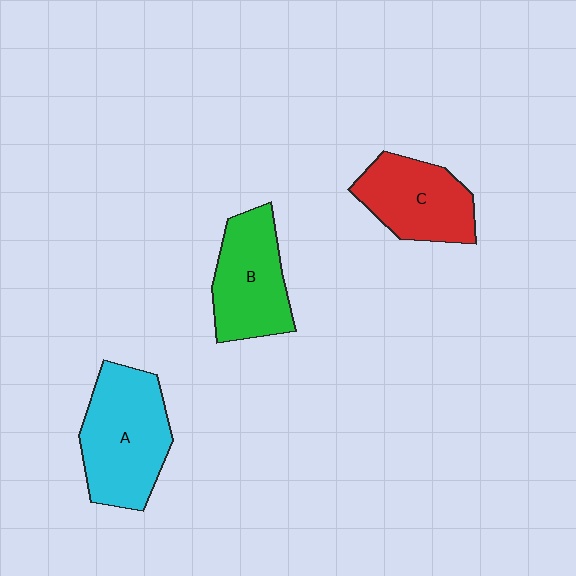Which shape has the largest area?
Shape A (cyan).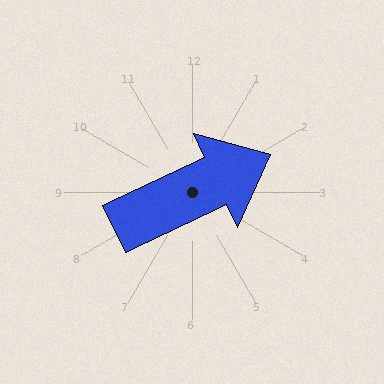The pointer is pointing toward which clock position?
Roughly 2 o'clock.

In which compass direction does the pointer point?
Northeast.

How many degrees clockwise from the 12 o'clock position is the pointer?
Approximately 64 degrees.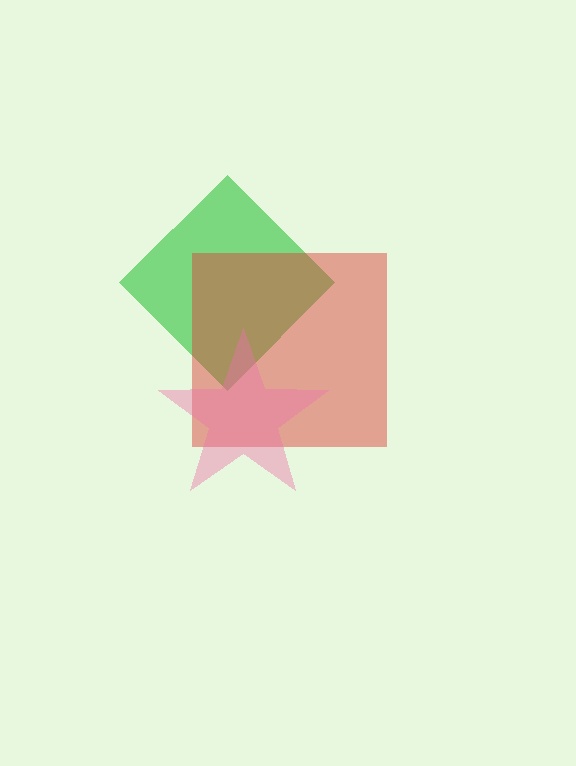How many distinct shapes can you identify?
There are 3 distinct shapes: a green diamond, a red square, a pink star.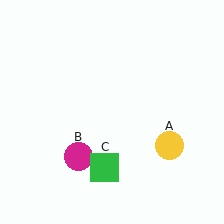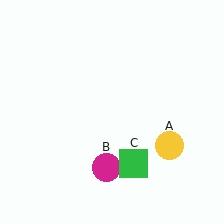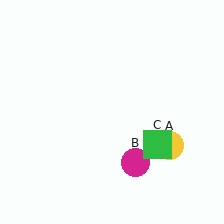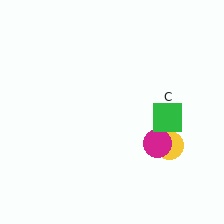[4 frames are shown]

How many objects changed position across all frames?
2 objects changed position: magenta circle (object B), green square (object C).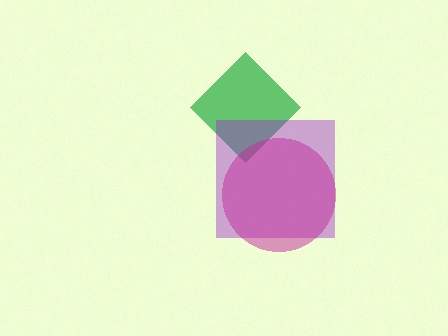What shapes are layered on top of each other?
The layered shapes are: a green diamond, a purple square, a magenta circle.